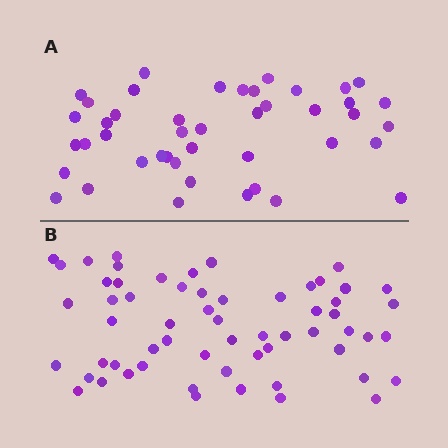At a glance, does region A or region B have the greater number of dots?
Region B (the bottom region) has more dots.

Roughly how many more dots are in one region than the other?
Region B has approximately 15 more dots than region A.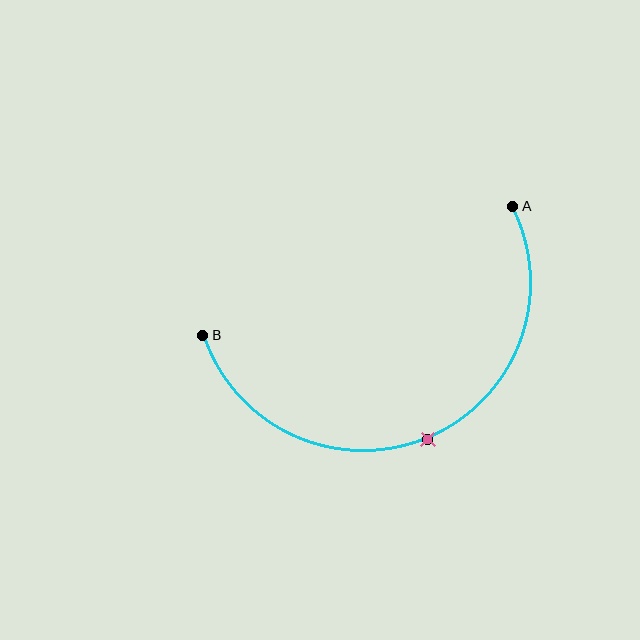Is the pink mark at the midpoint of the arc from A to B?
Yes. The pink mark lies on the arc at equal arc-length from both A and B — it is the arc midpoint.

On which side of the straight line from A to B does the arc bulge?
The arc bulges below the straight line connecting A and B.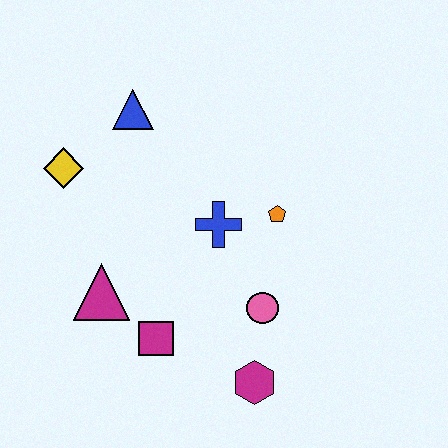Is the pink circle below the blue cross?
Yes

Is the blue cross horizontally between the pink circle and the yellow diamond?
Yes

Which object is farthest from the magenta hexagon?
The blue triangle is farthest from the magenta hexagon.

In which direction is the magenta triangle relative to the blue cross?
The magenta triangle is to the left of the blue cross.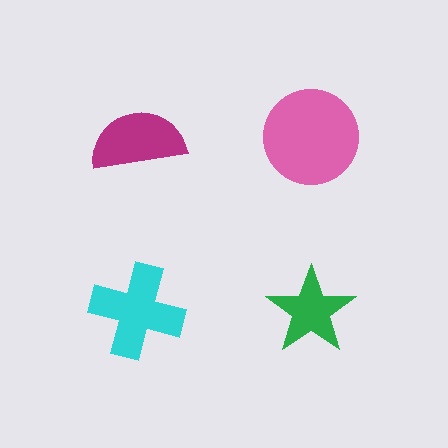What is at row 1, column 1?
A magenta semicircle.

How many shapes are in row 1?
2 shapes.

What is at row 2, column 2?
A green star.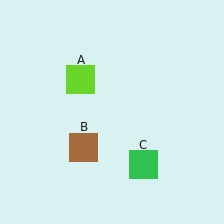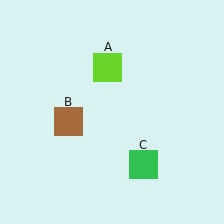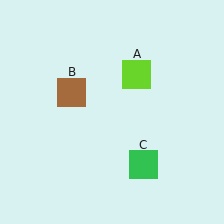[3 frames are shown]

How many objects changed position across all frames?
2 objects changed position: lime square (object A), brown square (object B).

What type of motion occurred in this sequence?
The lime square (object A), brown square (object B) rotated clockwise around the center of the scene.